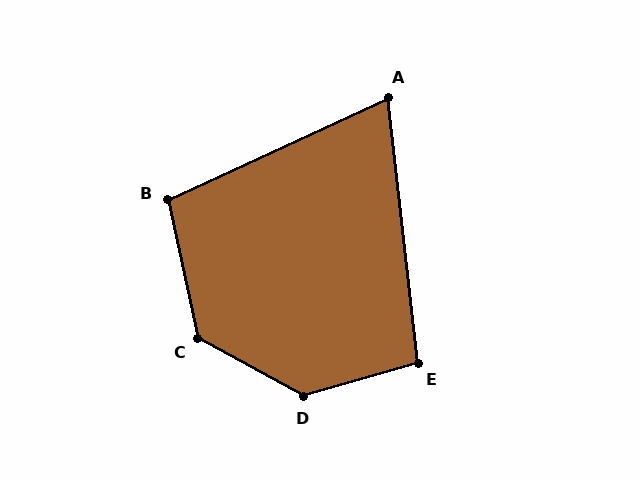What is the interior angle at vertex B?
Approximately 103 degrees (obtuse).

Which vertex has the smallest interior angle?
A, at approximately 72 degrees.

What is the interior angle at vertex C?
Approximately 131 degrees (obtuse).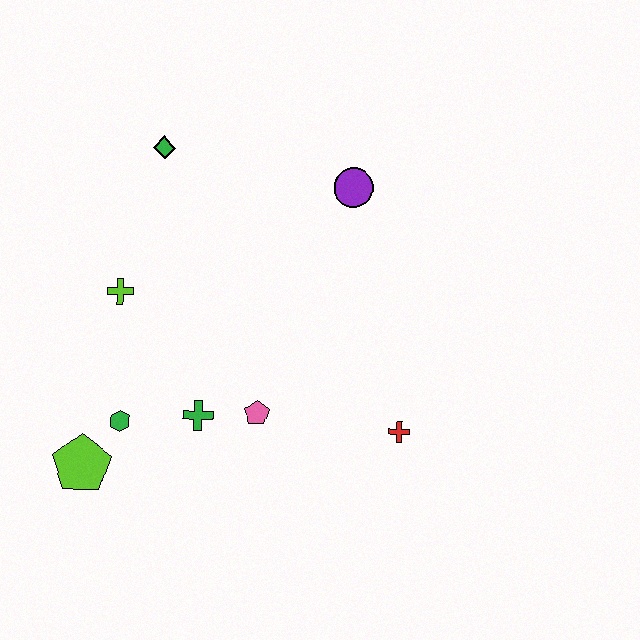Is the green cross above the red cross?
Yes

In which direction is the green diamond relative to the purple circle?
The green diamond is to the left of the purple circle.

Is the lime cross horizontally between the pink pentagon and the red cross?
No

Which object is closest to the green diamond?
The lime cross is closest to the green diamond.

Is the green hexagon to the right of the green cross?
No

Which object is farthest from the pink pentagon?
The green diamond is farthest from the pink pentagon.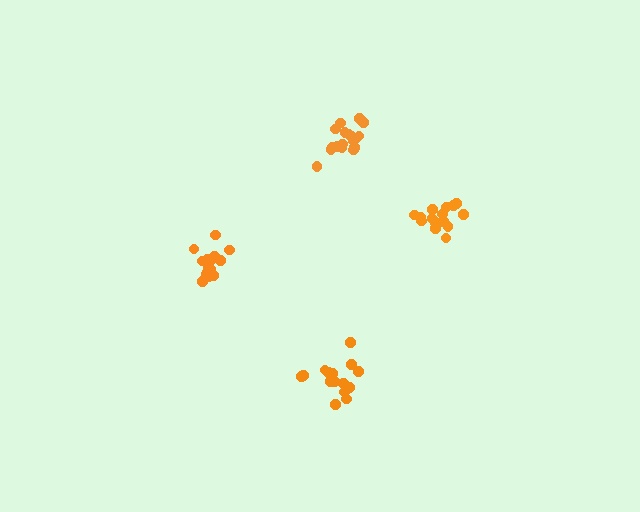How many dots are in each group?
Group 1: 18 dots, Group 2: 16 dots, Group 3: 19 dots, Group 4: 16 dots (69 total).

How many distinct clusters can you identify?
There are 4 distinct clusters.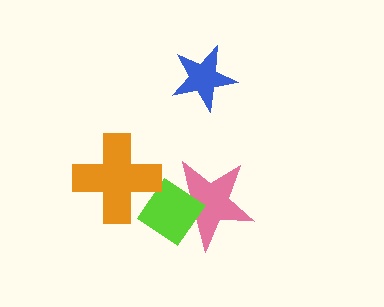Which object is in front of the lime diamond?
The orange cross is in front of the lime diamond.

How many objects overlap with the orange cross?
1 object overlaps with the orange cross.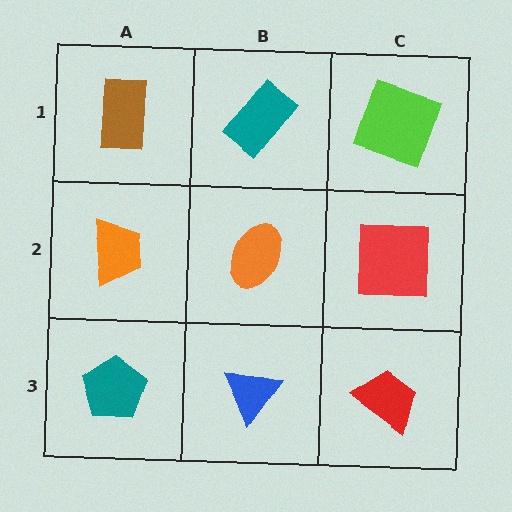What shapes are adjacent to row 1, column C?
A red square (row 2, column C), a teal rectangle (row 1, column B).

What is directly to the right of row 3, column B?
A red trapezoid.